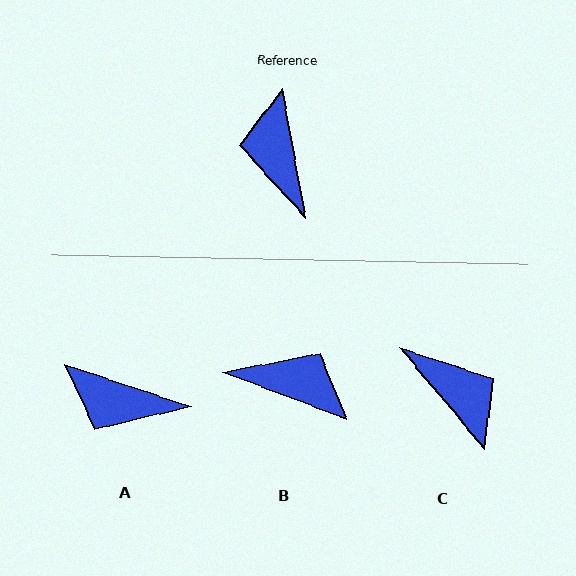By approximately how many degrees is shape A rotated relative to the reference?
Approximately 61 degrees counter-clockwise.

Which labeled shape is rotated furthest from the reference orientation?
C, about 151 degrees away.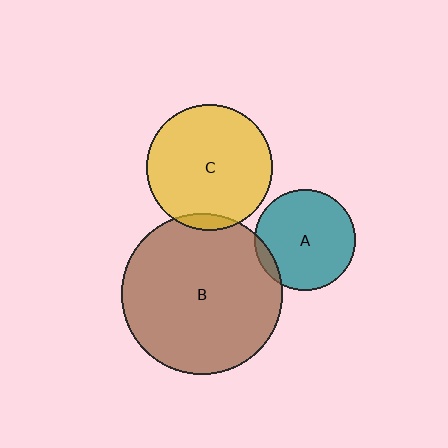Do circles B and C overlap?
Yes.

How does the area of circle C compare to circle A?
Approximately 1.5 times.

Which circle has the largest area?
Circle B (brown).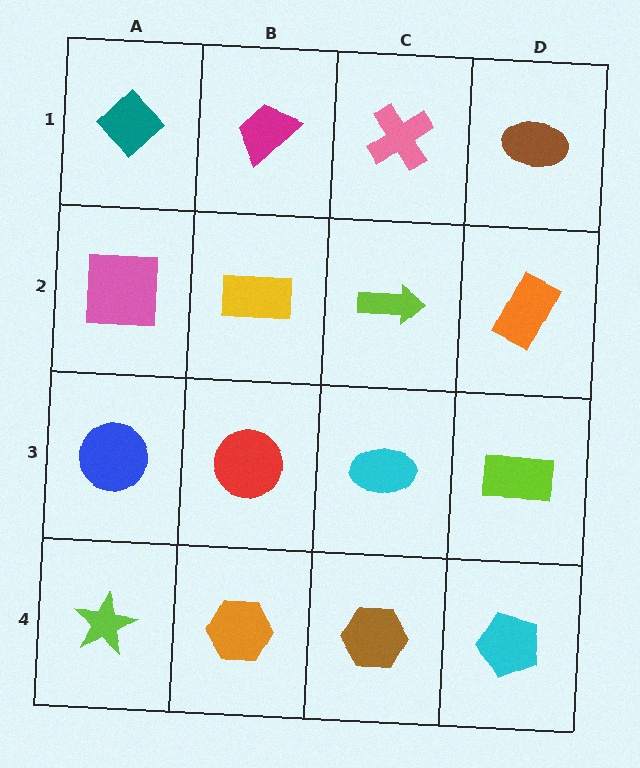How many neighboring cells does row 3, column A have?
3.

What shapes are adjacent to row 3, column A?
A pink square (row 2, column A), a lime star (row 4, column A), a red circle (row 3, column B).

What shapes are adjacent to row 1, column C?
A lime arrow (row 2, column C), a magenta trapezoid (row 1, column B), a brown ellipse (row 1, column D).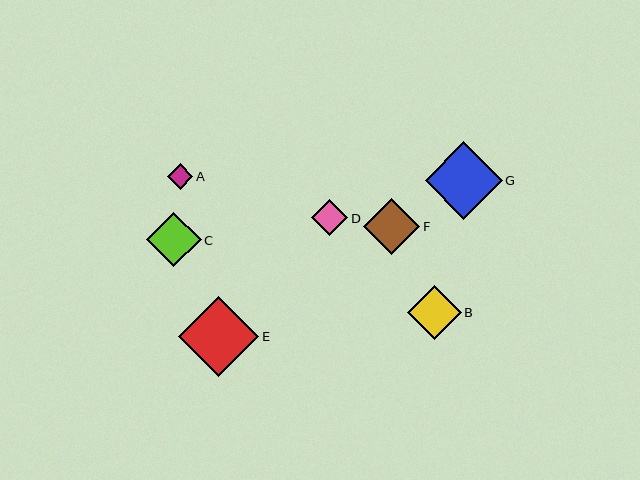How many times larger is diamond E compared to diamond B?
Diamond E is approximately 1.5 times the size of diamond B.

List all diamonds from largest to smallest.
From largest to smallest: E, G, F, C, B, D, A.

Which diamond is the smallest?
Diamond A is the smallest with a size of approximately 25 pixels.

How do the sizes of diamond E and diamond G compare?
Diamond E and diamond G are approximately the same size.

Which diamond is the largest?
Diamond E is the largest with a size of approximately 80 pixels.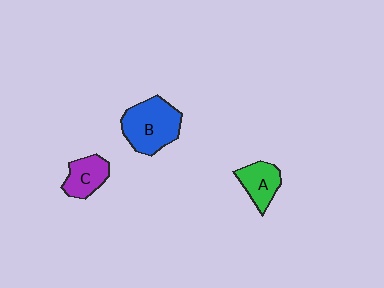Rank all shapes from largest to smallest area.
From largest to smallest: B (blue), C (purple), A (green).